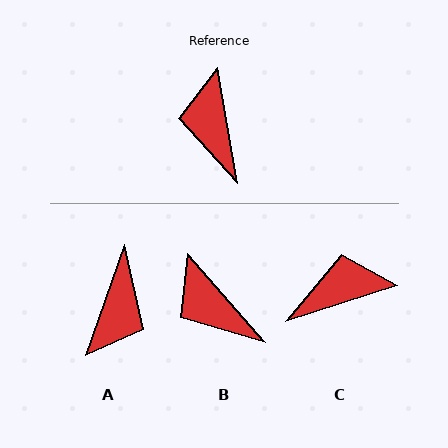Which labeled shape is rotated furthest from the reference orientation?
A, about 151 degrees away.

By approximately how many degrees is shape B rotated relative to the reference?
Approximately 31 degrees counter-clockwise.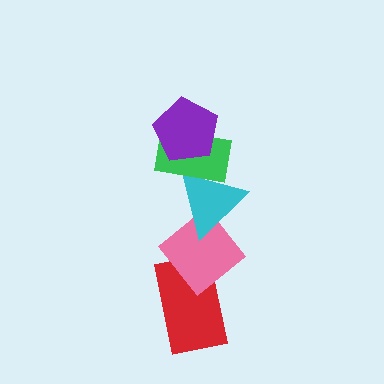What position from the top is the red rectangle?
The red rectangle is 5th from the top.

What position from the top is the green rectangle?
The green rectangle is 2nd from the top.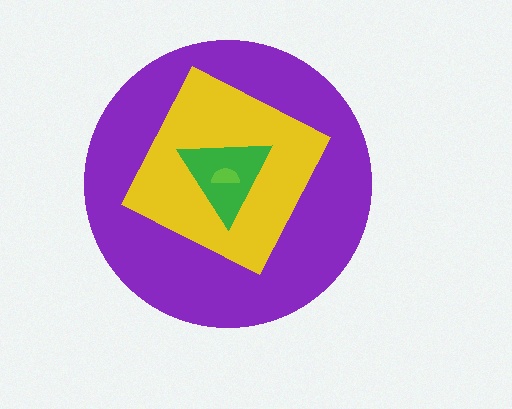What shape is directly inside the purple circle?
The yellow square.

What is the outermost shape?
The purple circle.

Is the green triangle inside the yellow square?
Yes.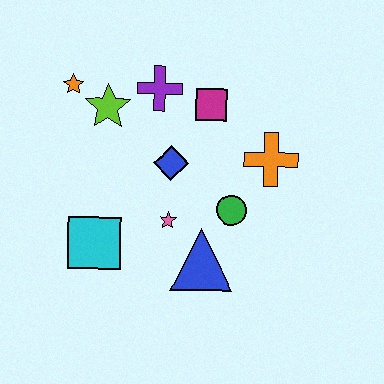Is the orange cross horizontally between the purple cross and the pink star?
No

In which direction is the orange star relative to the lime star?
The orange star is to the left of the lime star.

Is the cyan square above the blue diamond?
No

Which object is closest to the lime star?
The orange star is closest to the lime star.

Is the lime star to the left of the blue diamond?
Yes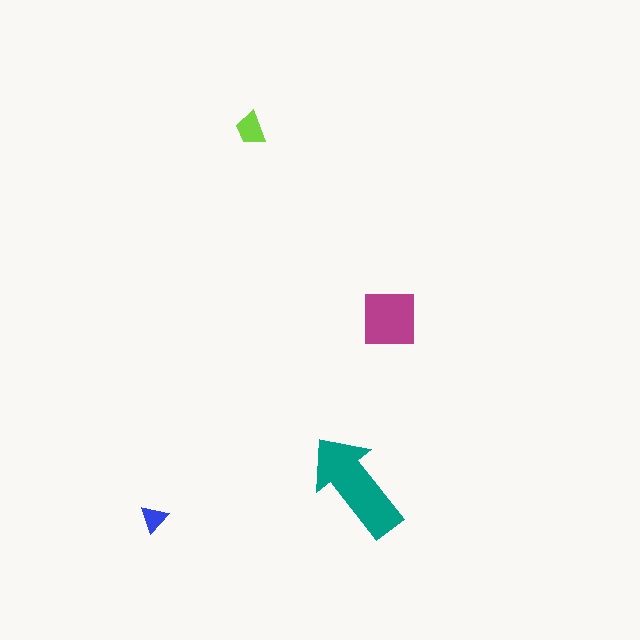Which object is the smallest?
The blue triangle.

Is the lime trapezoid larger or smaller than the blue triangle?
Larger.